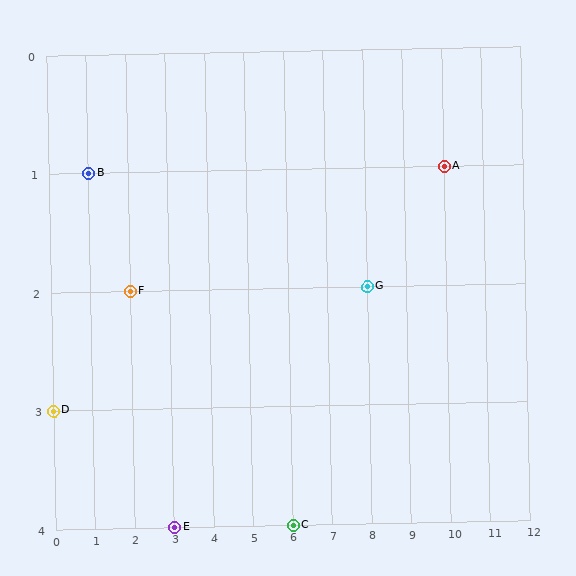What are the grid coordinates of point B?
Point B is at grid coordinates (1, 1).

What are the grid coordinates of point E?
Point E is at grid coordinates (3, 4).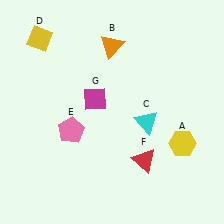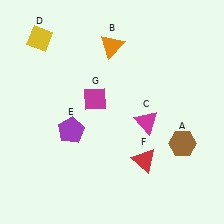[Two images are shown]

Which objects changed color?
A changed from yellow to brown. C changed from cyan to magenta. E changed from pink to purple.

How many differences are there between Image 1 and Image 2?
There are 3 differences between the two images.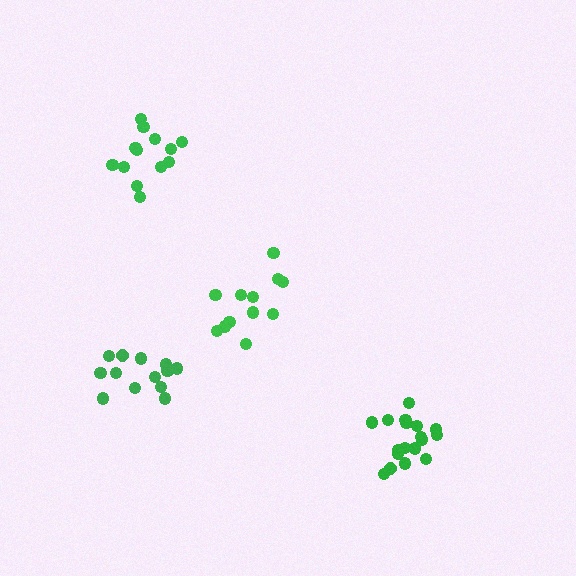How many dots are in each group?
Group 1: 18 dots, Group 2: 12 dots, Group 3: 13 dots, Group 4: 13 dots (56 total).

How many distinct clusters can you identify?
There are 4 distinct clusters.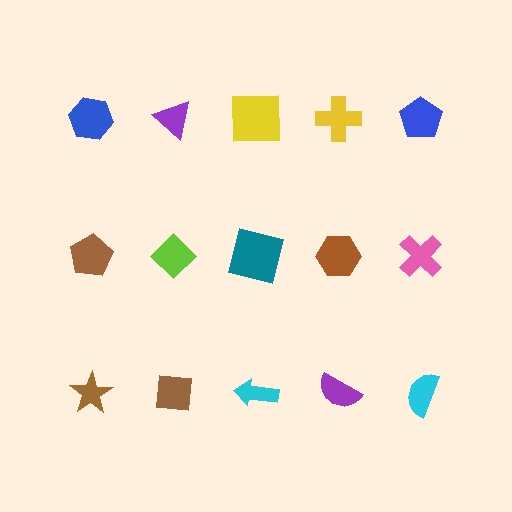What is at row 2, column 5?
A pink cross.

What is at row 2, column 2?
A lime diamond.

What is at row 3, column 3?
A cyan arrow.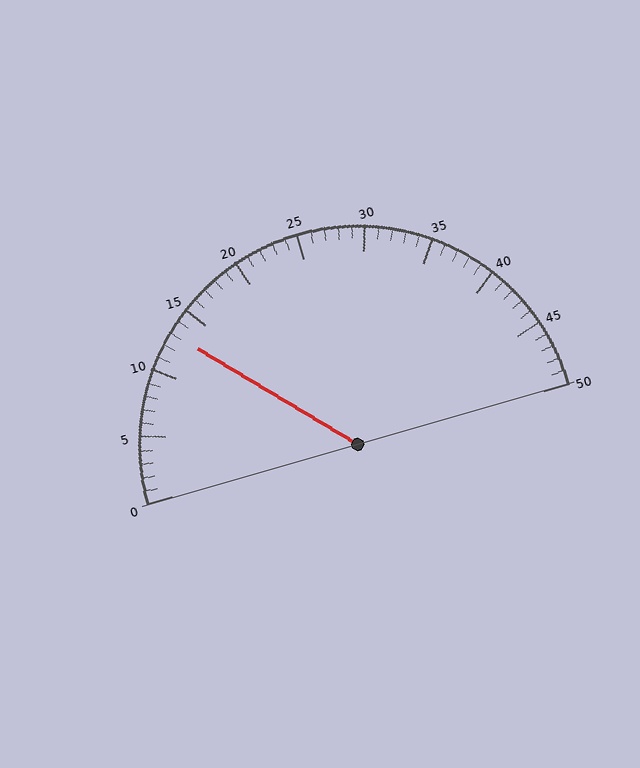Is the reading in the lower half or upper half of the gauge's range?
The reading is in the lower half of the range (0 to 50).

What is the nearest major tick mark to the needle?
The nearest major tick mark is 15.